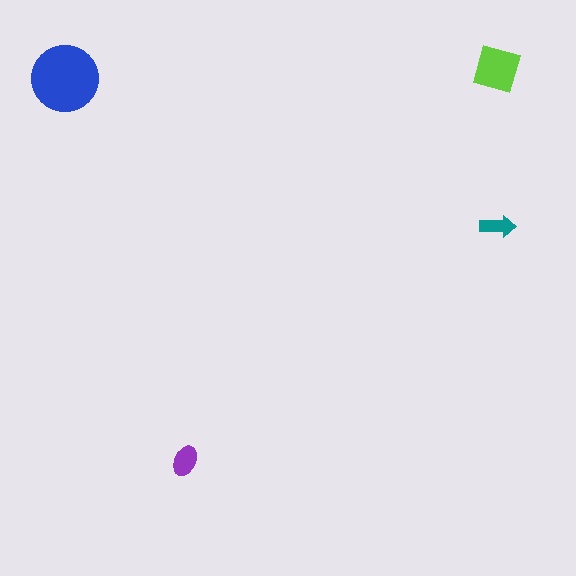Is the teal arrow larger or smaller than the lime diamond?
Smaller.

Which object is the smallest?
The teal arrow.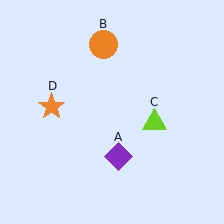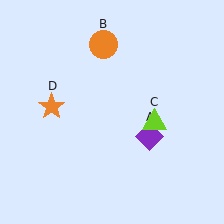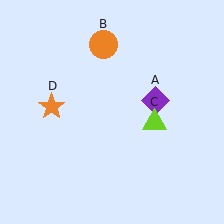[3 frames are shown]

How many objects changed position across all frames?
1 object changed position: purple diamond (object A).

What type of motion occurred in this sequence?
The purple diamond (object A) rotated counterclockwise around the center of the scene.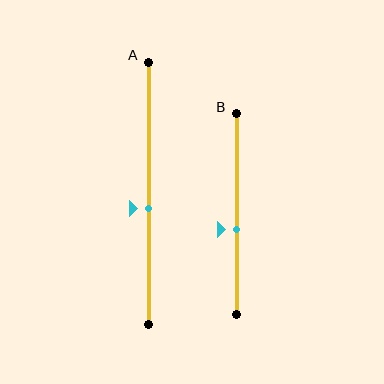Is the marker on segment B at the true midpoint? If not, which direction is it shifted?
No, the marker on segment B is shifted downward by about 8% of the segment length.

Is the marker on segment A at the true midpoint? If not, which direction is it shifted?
No, the marker on segment A is shifted downward by about 6% of the segment length.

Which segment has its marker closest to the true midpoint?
Segment A has its marker closest to the true midpoint.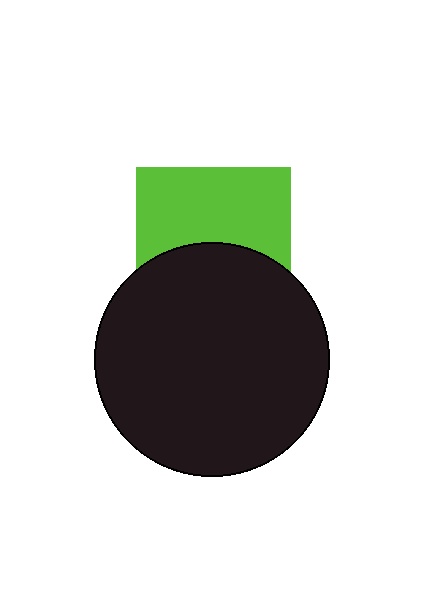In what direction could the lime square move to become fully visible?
The lime square could move up. That would shift it out from behind the black circle entirely.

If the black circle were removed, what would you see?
You would see the complete lime square.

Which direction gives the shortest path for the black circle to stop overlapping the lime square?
Moving down gives the shortest separation.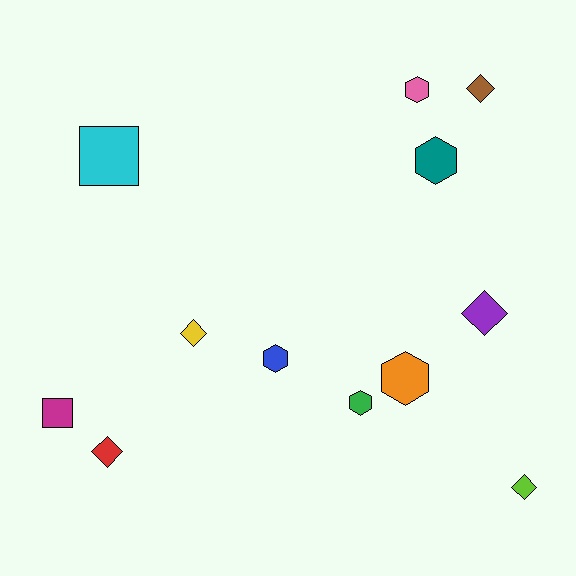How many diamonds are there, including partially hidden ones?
There are 5 diamonds.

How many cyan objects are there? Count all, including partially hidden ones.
There is 1 cyan object.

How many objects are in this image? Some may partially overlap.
There are 12 objects.